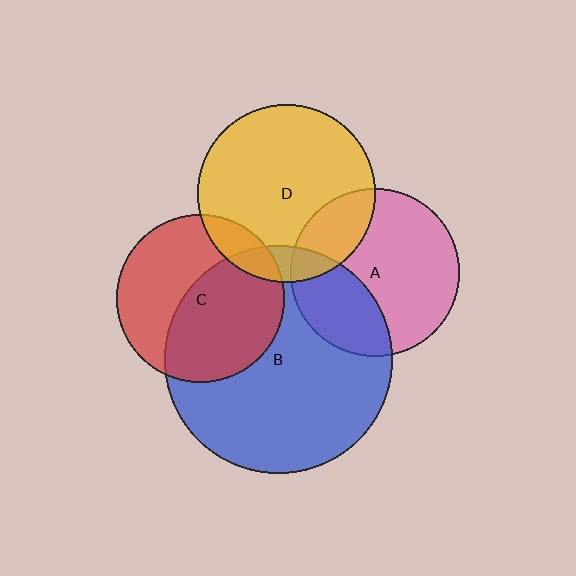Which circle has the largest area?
Circle B (blue).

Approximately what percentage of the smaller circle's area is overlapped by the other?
Approximately 10%.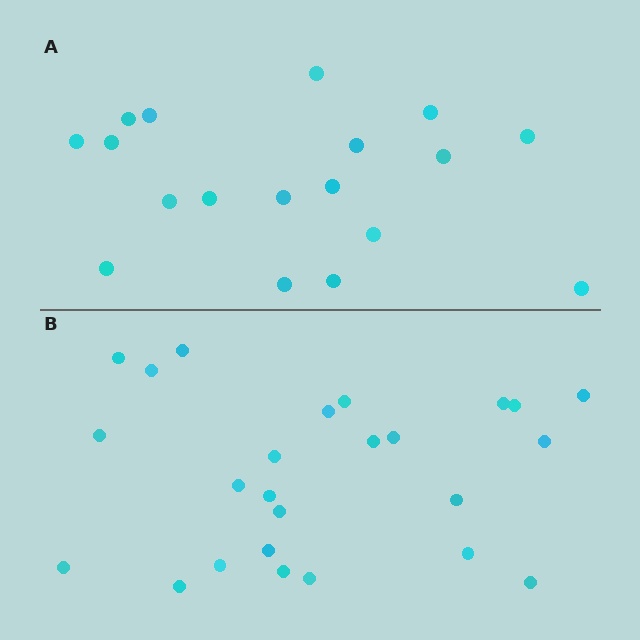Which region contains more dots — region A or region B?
Region B (the bottom region) has more dots.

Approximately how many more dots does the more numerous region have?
Region B has roughly 8 or so more dots than region A.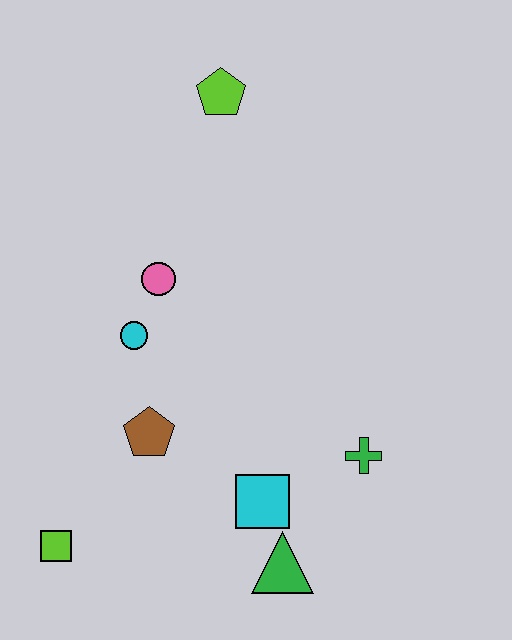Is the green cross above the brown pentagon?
No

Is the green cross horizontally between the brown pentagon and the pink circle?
No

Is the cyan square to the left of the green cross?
Yes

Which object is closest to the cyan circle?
The pink circle is closest to the cyan circle.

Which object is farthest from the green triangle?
The lime pentagon is farthest from the green triangle.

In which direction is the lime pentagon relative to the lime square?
The lime pentagon is above the lime square.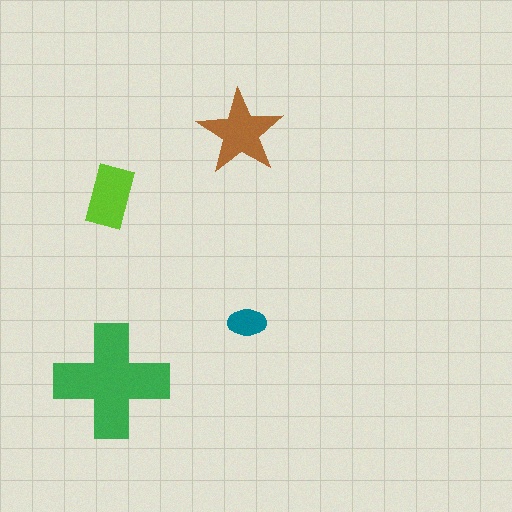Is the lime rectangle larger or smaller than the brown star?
Smaller.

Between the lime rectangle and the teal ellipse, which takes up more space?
The lime rectangle.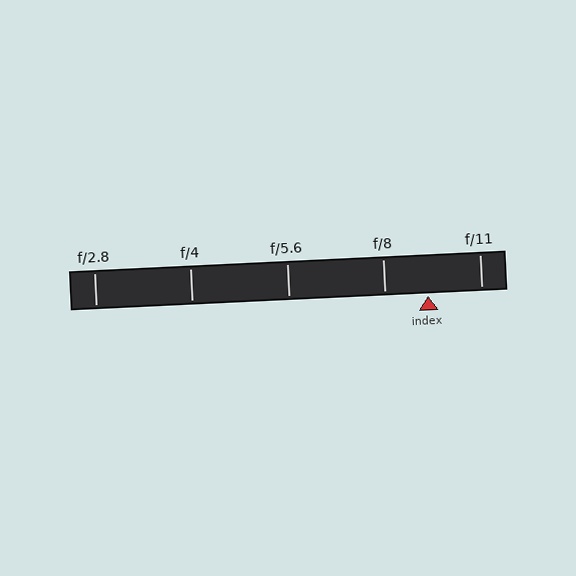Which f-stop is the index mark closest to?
The index mark is closest to f/8.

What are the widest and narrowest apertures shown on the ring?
The widest aperture shown is f/2.8 and the narrowest is f/11.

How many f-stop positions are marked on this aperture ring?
There are 5 f-stop positions marked.